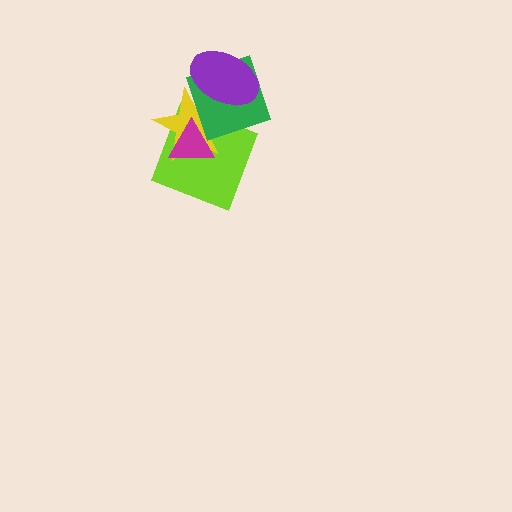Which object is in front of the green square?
The purple ellipse is in front of the green square.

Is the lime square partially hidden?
Yes, it is partially covered by another shape.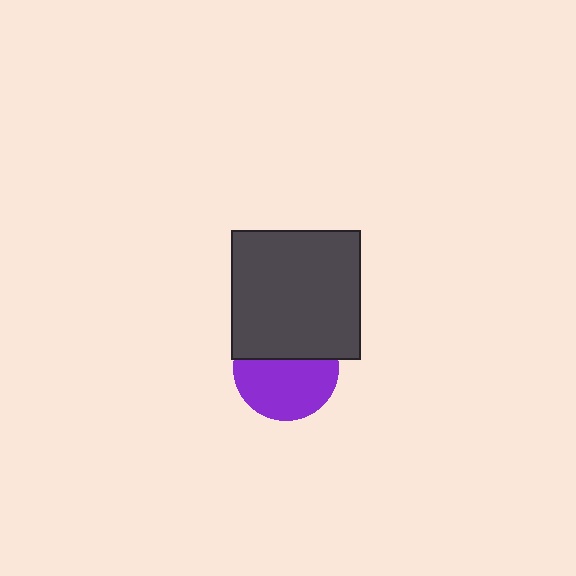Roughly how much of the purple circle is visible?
About half of it is visible (roughly 60%).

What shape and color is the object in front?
The object in front is a dark gray square.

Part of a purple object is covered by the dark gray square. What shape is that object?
It is a circle.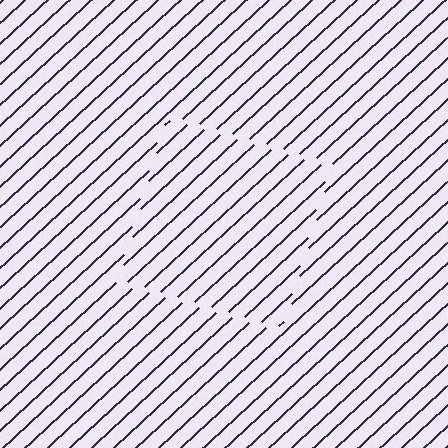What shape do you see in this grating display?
An illusory square. The interior of the shape contains the same grating, shifted by half a period — the contour is defined by the phase discontinuity where line-ends from the inner and outer gratings abut.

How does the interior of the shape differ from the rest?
The interior of the shape contains the same grating, shifted by half a period — the contour is defined by the phase discontinuity where line-ends from the inner and outer gratings abut.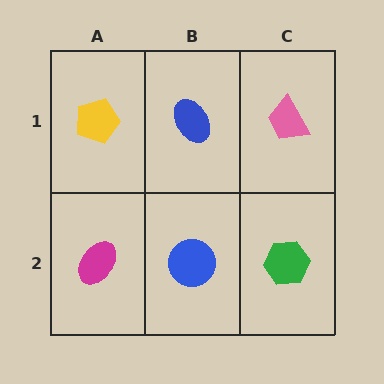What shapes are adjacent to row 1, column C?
A green hexagon (row 2, column C), a blue ellipse (row 1, column B).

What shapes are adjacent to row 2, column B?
A blue ellipse (row 1, column B), a magenta ellipse (row 2, column A), a green hexagon (row 2, column C).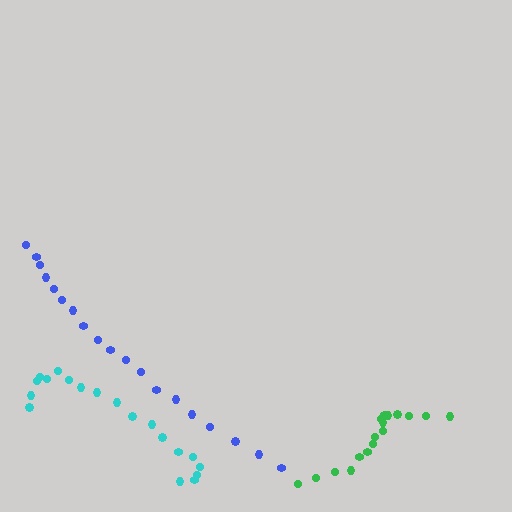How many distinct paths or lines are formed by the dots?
There are 3 distinct paths.